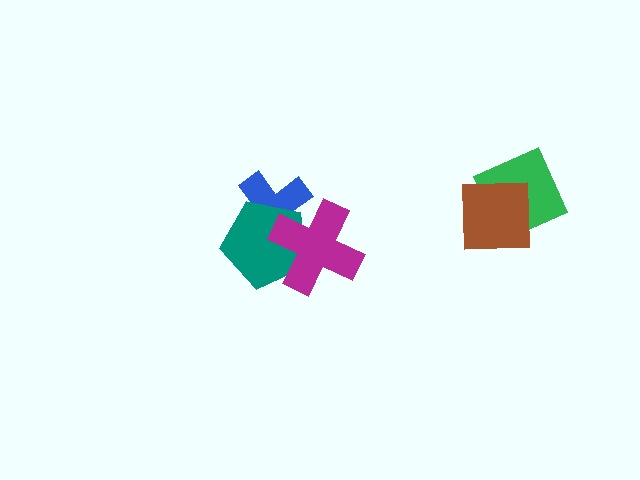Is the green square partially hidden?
Yes, it is partially covered by another shape.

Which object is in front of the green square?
The brown square is in front of the green square.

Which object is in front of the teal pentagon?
The magenta cross is in front of the teal pentagon.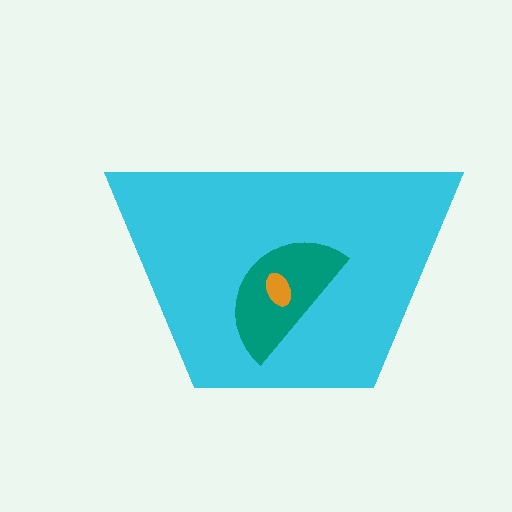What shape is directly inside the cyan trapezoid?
The teal semicircle.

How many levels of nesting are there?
3.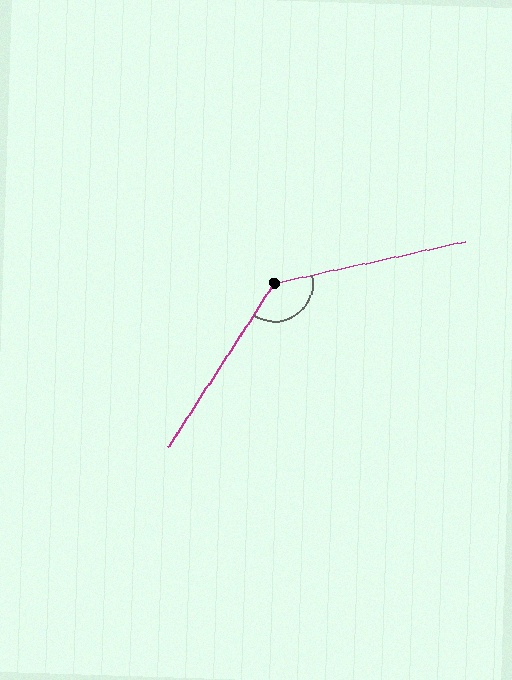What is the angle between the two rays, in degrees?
Approximately 135 degrees.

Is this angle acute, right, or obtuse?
It is obtuse.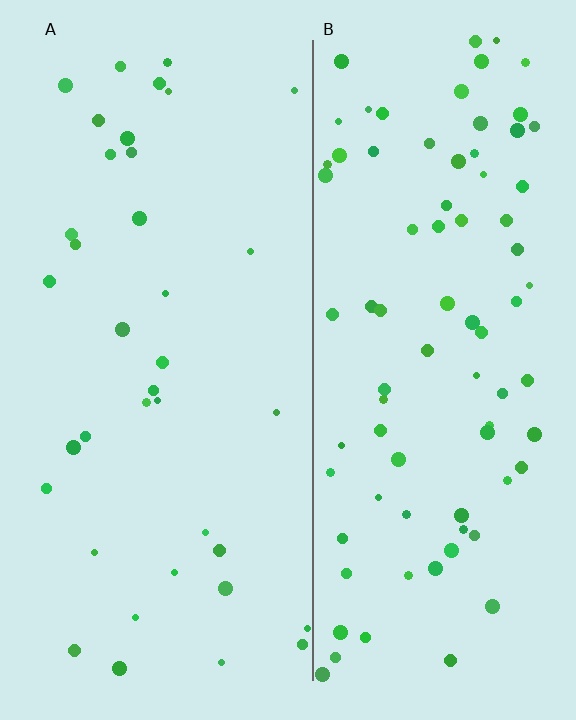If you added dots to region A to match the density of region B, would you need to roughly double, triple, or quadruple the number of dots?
Approximately double.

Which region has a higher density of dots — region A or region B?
B (the right).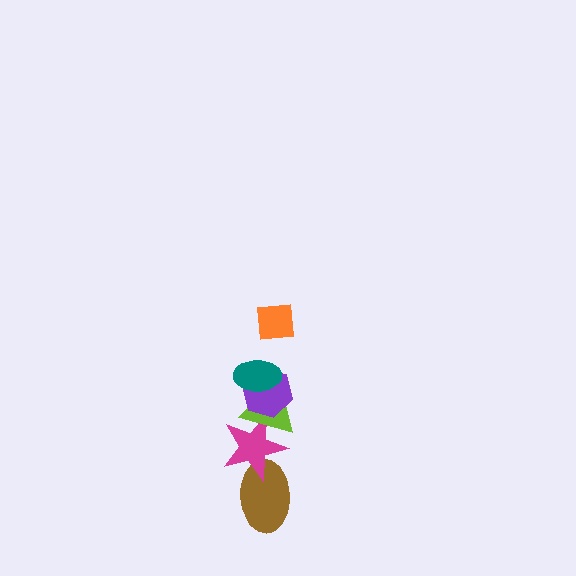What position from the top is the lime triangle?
The lime triangle is 4th from the top.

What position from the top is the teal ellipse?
The teal ellipse is 2nd from the top.